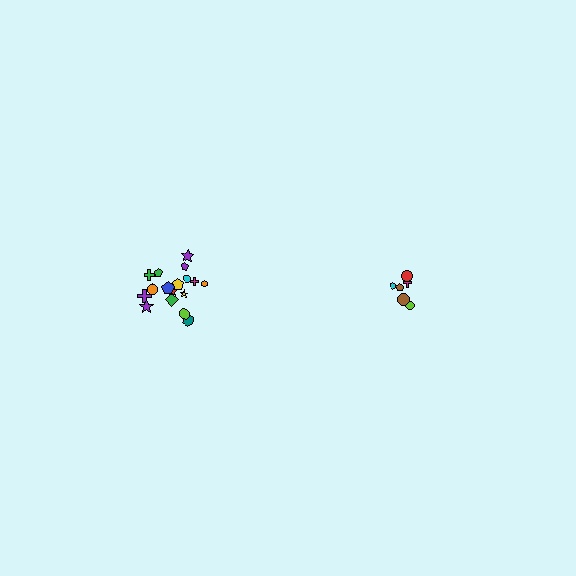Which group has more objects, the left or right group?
The left group.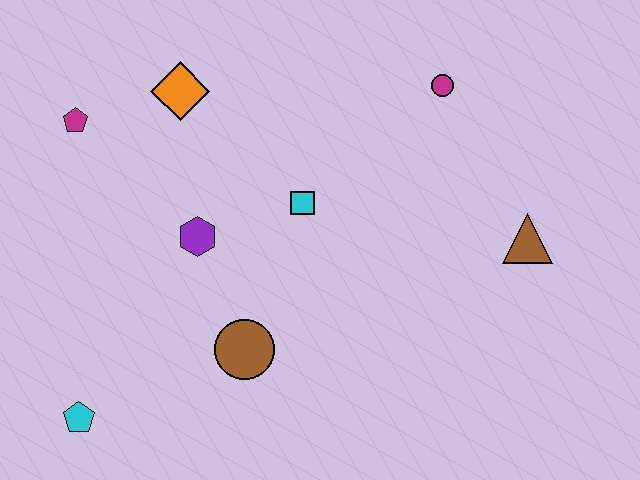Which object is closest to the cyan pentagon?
The brown circle is closest to the cyan pentagon.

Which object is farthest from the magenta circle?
The cyan pentagon is farthest from the magenta circle.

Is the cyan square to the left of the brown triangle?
Yes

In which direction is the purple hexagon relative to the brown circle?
The purple hexagon is above the brown circle.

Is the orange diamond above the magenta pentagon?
Yes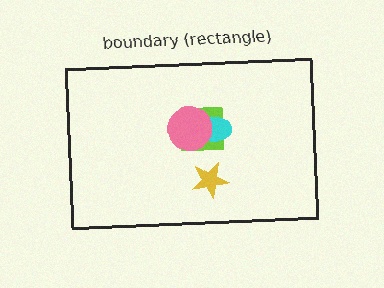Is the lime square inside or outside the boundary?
Inside.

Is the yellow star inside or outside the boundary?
Inside.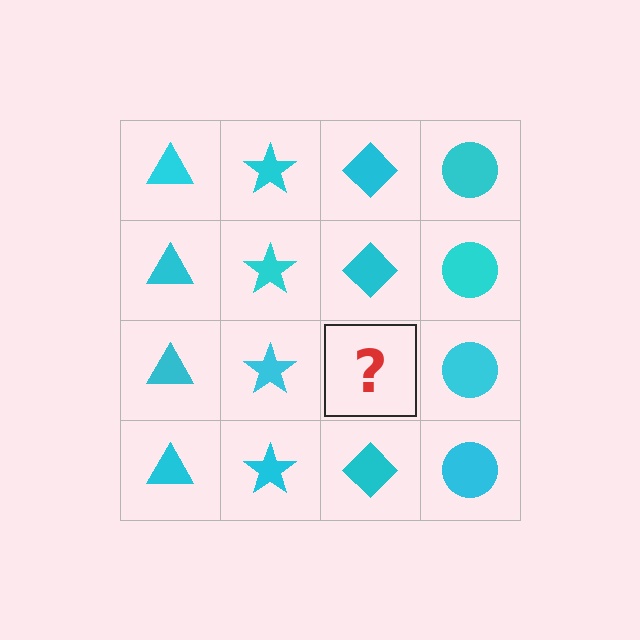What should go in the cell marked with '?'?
The missing cell should contain a cyan diamond.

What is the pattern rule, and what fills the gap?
The rule is that each column has a consistent shape. The gap should be filled with a cyan diamond.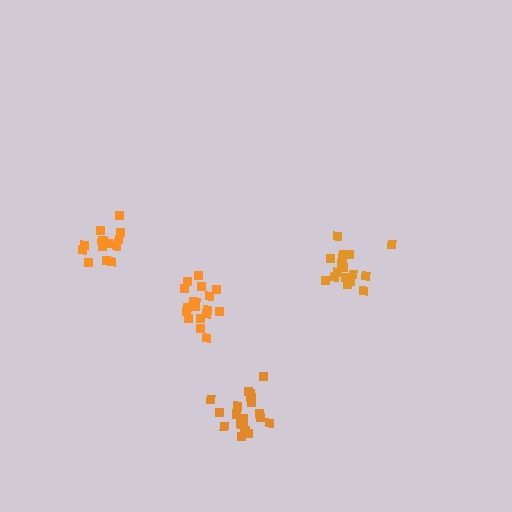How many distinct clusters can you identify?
There are 4 distinct clusters.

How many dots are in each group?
Group 1: 15 dots, Group 2: 19 dots, Group 3: 18 dots, Group 4: 20 dots (72 total).